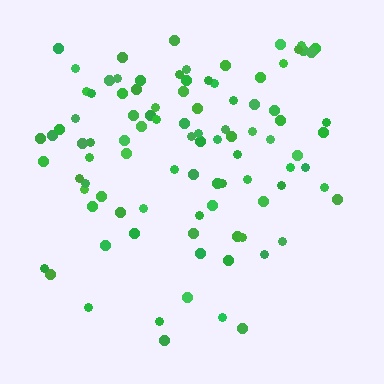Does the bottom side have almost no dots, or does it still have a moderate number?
Still a moderate number, just noticeably fewer than the top.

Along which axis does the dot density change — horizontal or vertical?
Vertical.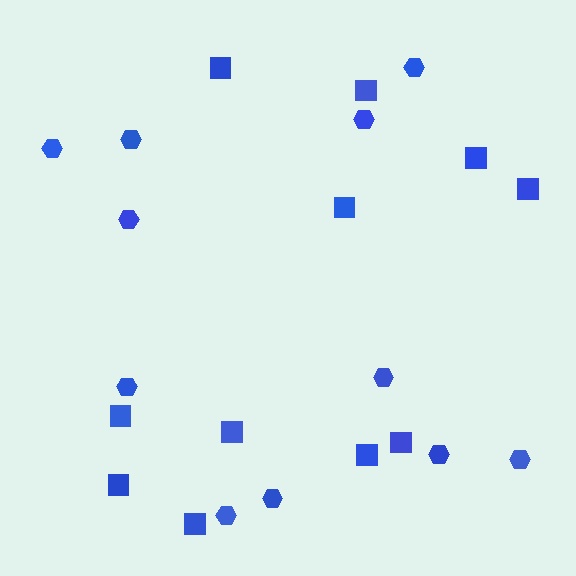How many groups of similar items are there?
There are 2 groups: one group of squares (11) and one group of hexagons (11).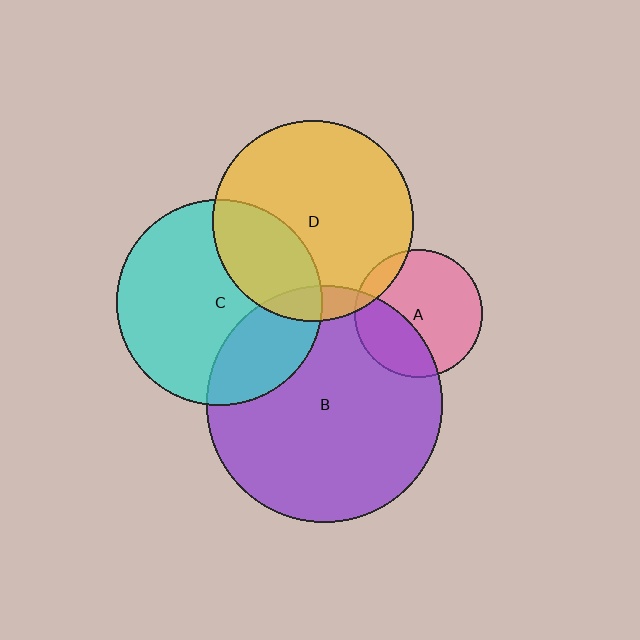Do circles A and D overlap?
Yes.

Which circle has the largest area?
Circle B (purple).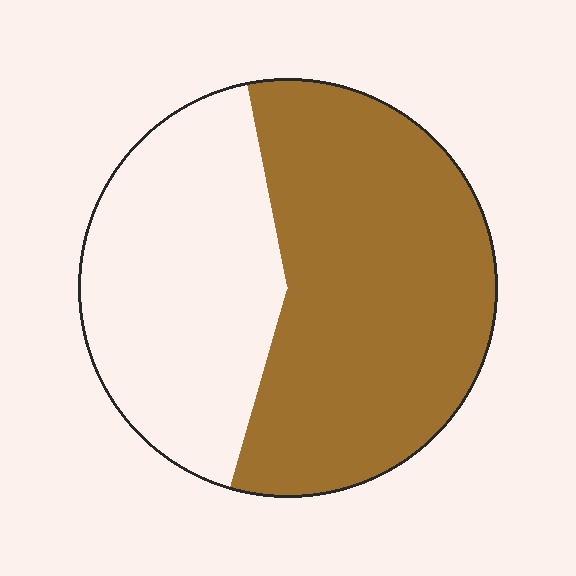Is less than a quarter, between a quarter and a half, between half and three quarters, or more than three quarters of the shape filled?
Between half and three quarters.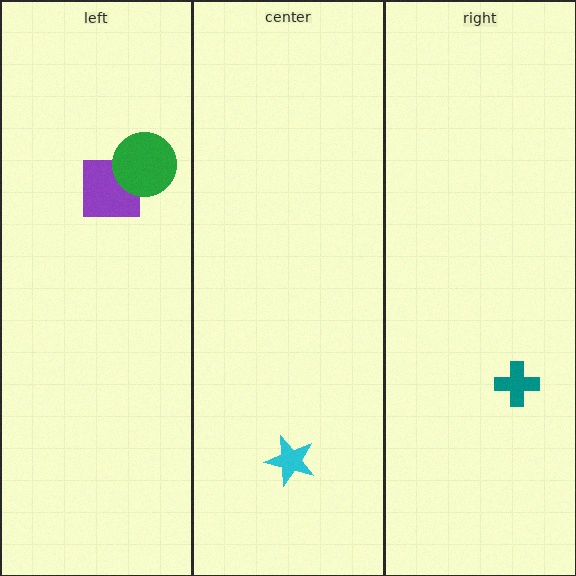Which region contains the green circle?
The left region.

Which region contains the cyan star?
The center region.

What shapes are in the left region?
The purple square, the green circle.